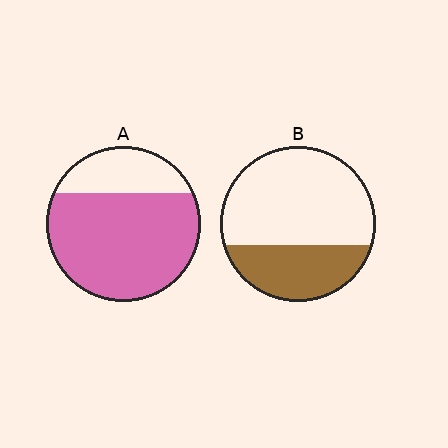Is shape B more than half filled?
No.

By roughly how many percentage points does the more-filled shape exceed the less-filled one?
By roughly 40 percentage points (A over B).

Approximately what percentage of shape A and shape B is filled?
A is approximately 75% and B is approximately 35%.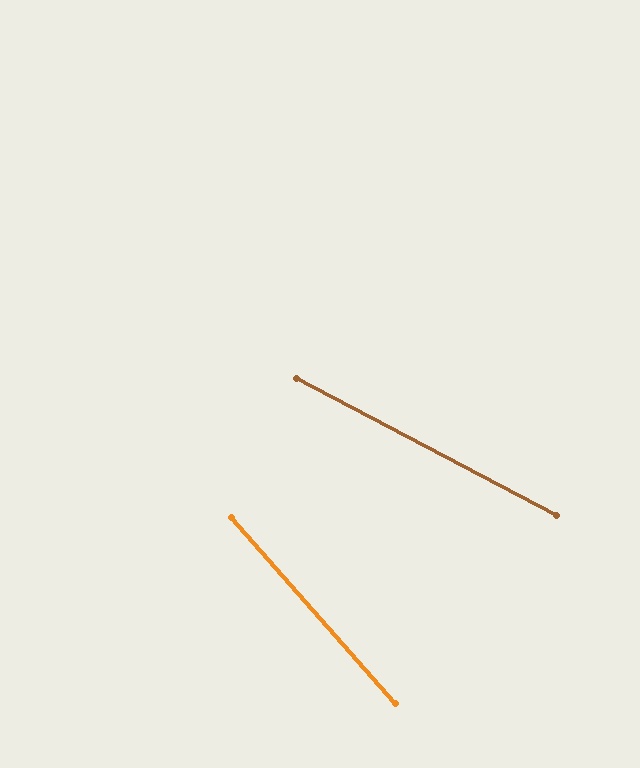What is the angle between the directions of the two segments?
Approximately 21 degrees.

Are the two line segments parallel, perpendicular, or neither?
Neither parallel nor perpendicular — they differ by about 21°.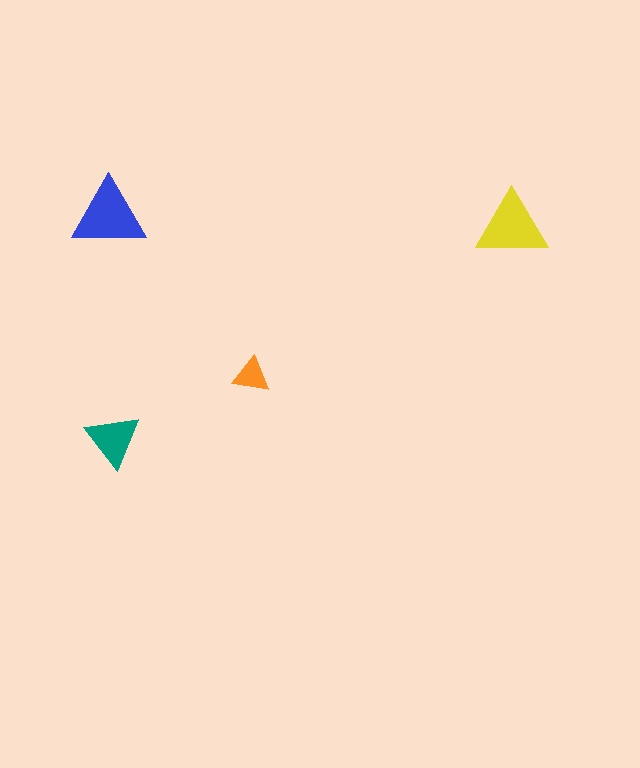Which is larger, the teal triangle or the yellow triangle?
The yellow one.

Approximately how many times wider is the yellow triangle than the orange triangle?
About 2 times wider.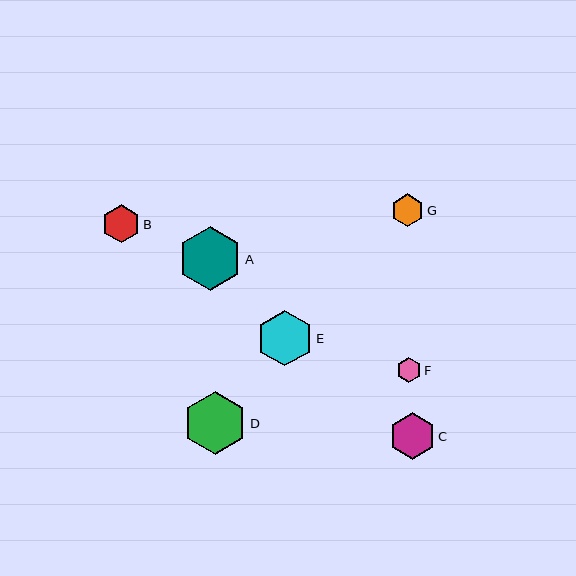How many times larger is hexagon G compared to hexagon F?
Hexagon G is approximately 1.3 times the size of hexagon F.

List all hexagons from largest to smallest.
From largest to smallest: A, D, E, C, B, G, F.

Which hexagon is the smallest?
Hexagon F is the smallest with a size of approximately 24 pixels.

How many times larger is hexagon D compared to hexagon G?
Hexagon D is approximately 1.9 times the size of hexagon G.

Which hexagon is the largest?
Hexagon A is the largest with a size of approximately 64 pixels.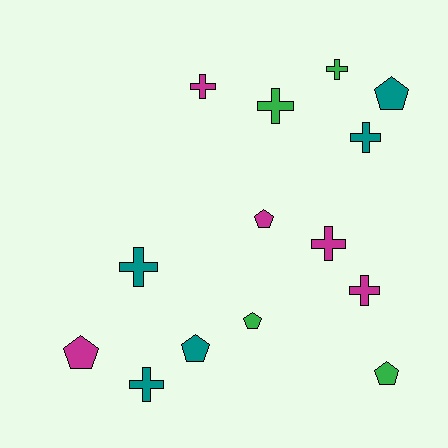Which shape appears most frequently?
Cross, with 8 objects.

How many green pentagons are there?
There are 2 green pentagons.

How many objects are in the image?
There are 14 objects.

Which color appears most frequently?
Teal, with 5 objects.